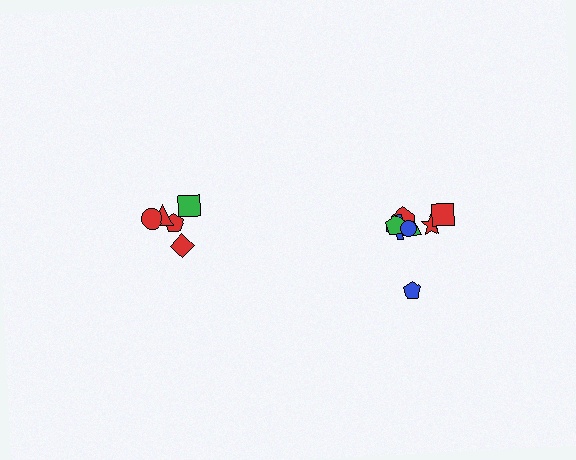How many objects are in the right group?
There are 8 objects.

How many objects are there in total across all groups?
There are 13 objects.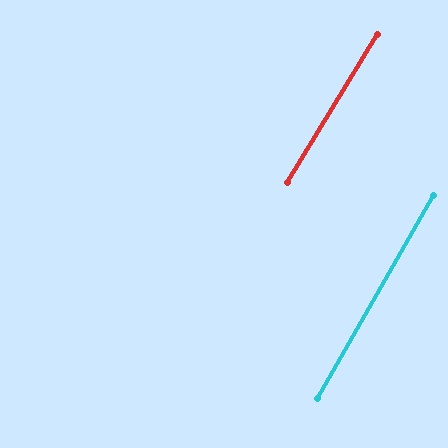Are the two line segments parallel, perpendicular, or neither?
Parallel — their directions differ by only 1.6°.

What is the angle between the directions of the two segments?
Approximately 2 degrees.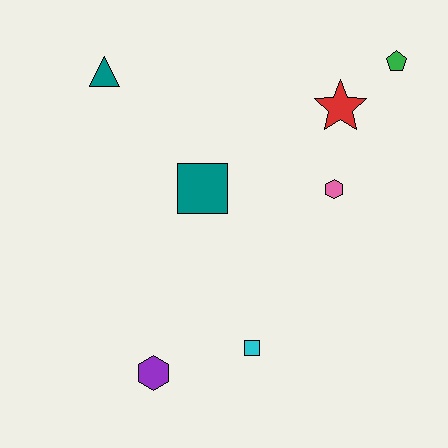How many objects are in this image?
There are 7 objects.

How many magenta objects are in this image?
There are no magenta objects.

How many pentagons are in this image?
There is 1 pentagon.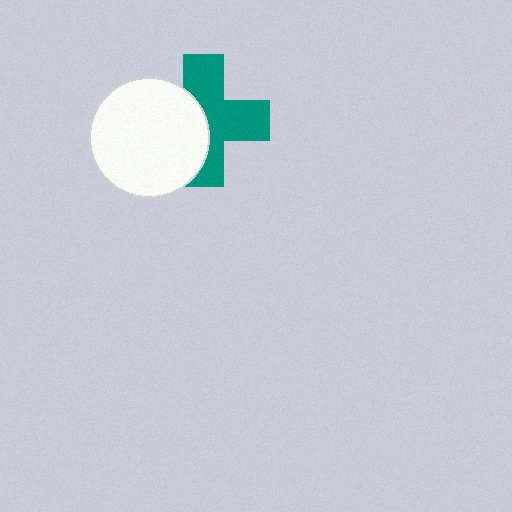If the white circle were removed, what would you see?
You would see the complete teal cross.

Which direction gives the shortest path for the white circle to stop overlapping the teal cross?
Moving left gives the shortest separation.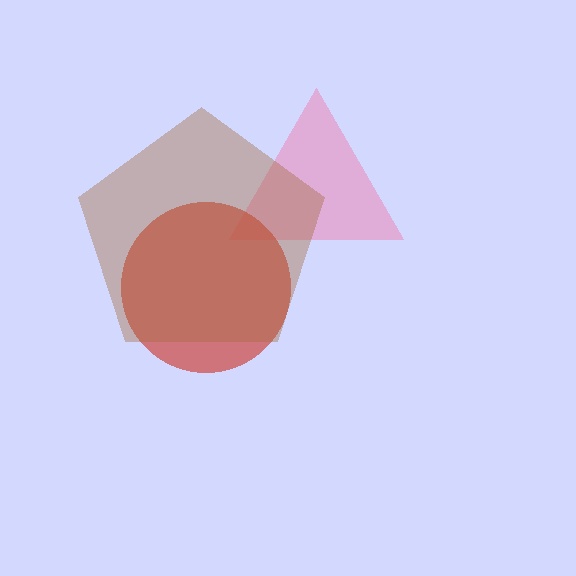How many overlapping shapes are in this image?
There are 3 overlapping shapes in the image.